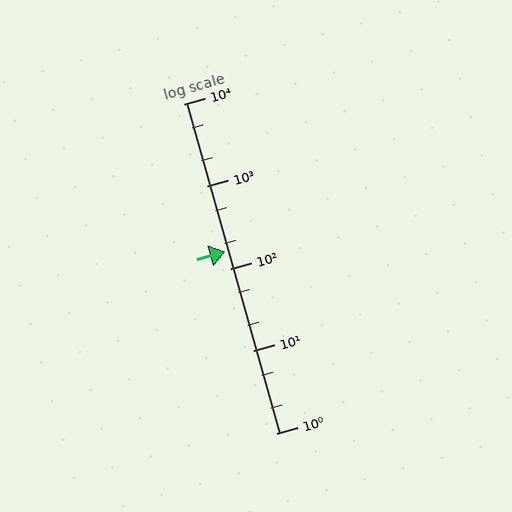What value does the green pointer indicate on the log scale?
The pointer indicates approximately 160.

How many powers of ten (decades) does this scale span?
The scale spans 4 decades, from 1 to 10000.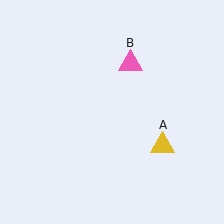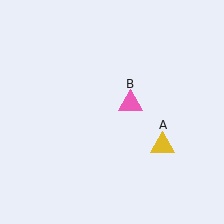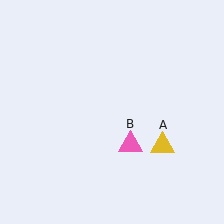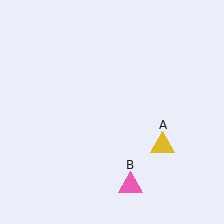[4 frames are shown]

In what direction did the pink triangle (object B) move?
The pink triangle (object B) moved down.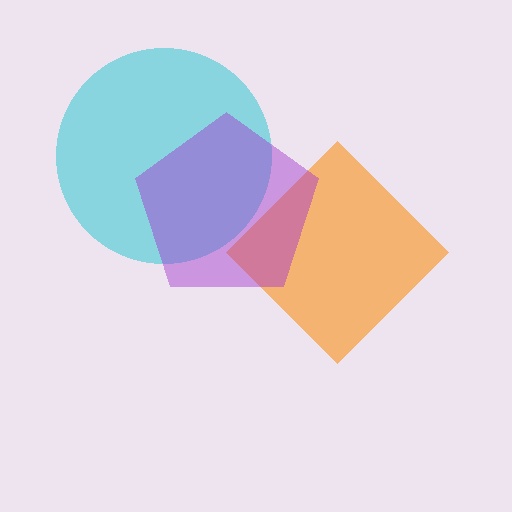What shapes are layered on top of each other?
The layered shapes are: an orange diamond, a cyan circle, a purple pentagon.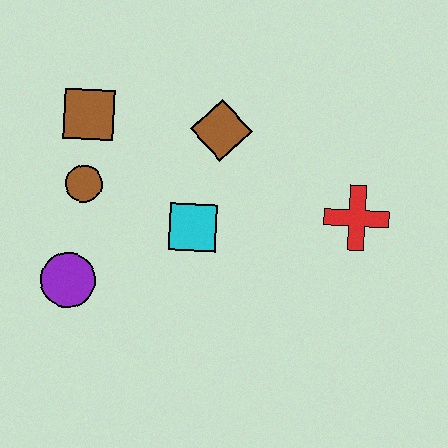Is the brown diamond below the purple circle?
No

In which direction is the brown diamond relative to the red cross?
The brown diamond is to the left of the red cross.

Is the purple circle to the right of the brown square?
No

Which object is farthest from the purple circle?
The red cross is farthest from the purple circle.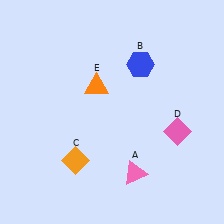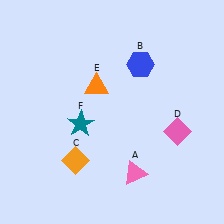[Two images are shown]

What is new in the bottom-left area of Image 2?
A teal star (F) was added in the bottom-left area of Image 2.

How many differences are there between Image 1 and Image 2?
There is 1 difference between the two images.